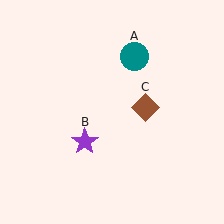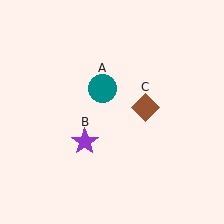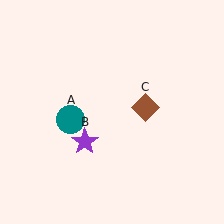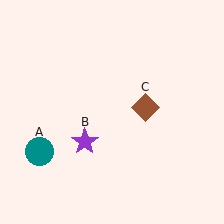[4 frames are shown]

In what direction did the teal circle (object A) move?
The teal circle (object A) moved down and to the left.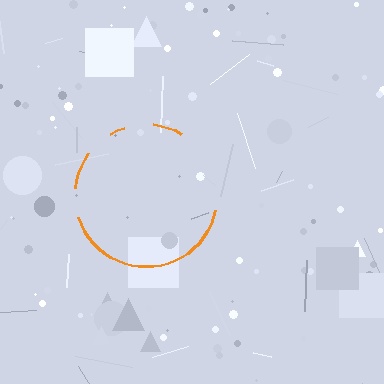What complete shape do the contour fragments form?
The contour fragments form a circle.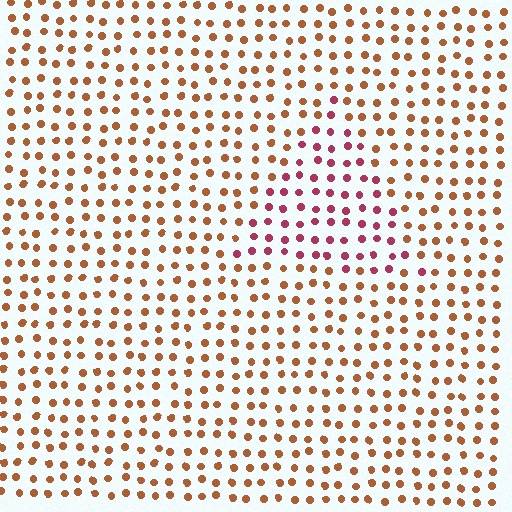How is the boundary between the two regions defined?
The boundary is defined purely by a slight shift in hue (about 42 degrees). Spacing, size, and orientation are identical on both sides.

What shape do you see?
I see a triangle.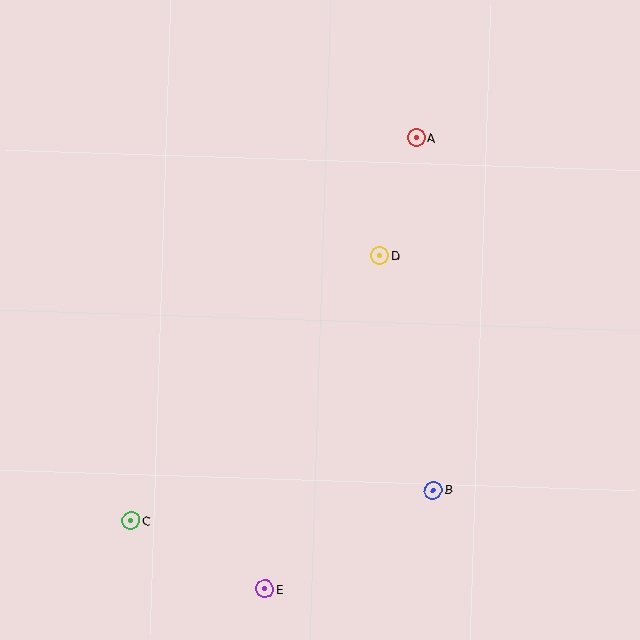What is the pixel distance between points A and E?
The distance between A and E is 476 pixels.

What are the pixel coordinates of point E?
Point E is at (265, 589).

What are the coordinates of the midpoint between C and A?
The midpoint between C and A is at (274, 329).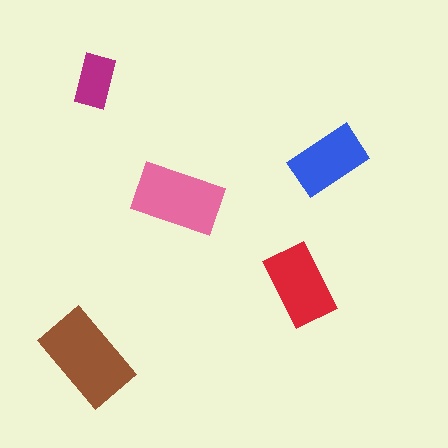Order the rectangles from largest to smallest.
the brown one, the pink one, the red one, the blue one, the magenta one.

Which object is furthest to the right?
The blue rectangle is rightmost.